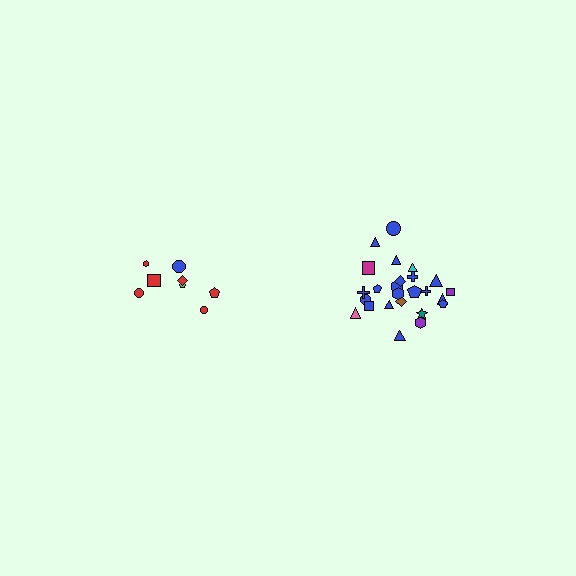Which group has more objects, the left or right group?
The right group.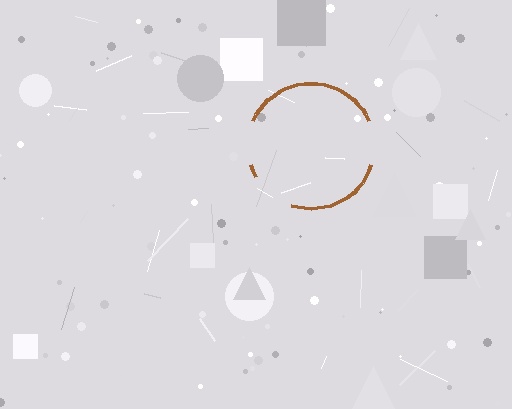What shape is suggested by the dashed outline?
The dashed outline suggests a circle.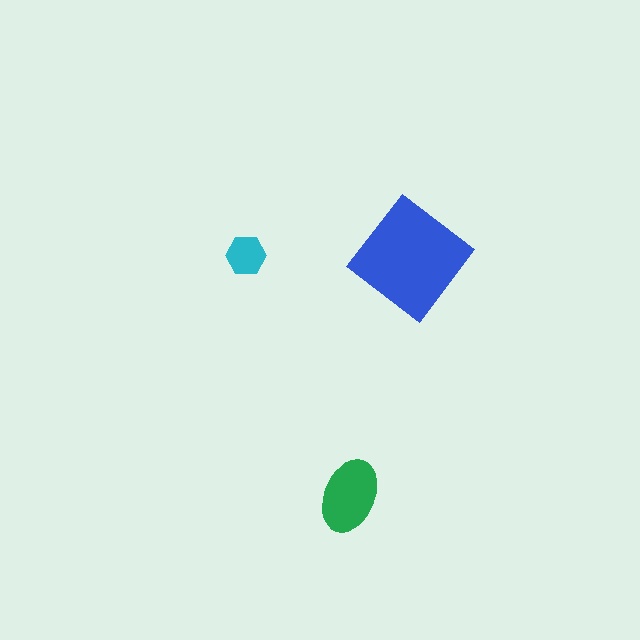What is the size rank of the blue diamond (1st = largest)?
1st.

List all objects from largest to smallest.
The blue diamond, the green ellipse, the cyan hexagon.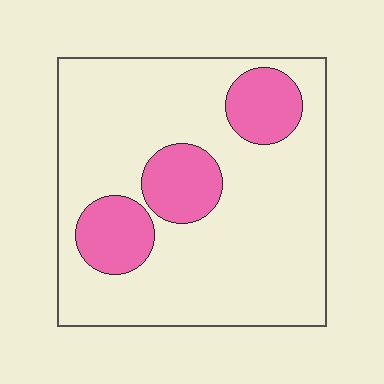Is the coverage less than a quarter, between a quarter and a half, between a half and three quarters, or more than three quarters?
Less than a quarter.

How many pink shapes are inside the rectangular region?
3.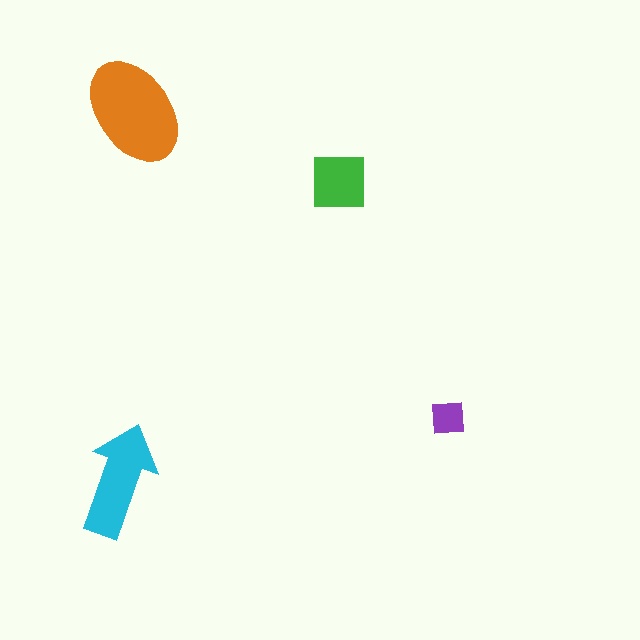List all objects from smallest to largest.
The purple square, the green square, the cyan arrow, the orange ellipse.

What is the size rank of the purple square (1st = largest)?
4th.